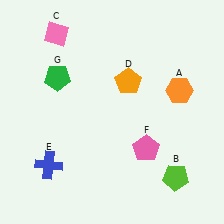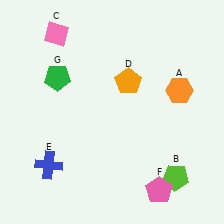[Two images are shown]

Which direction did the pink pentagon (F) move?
The pink pentagon (F) moved down.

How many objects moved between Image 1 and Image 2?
1 object moved between the two images.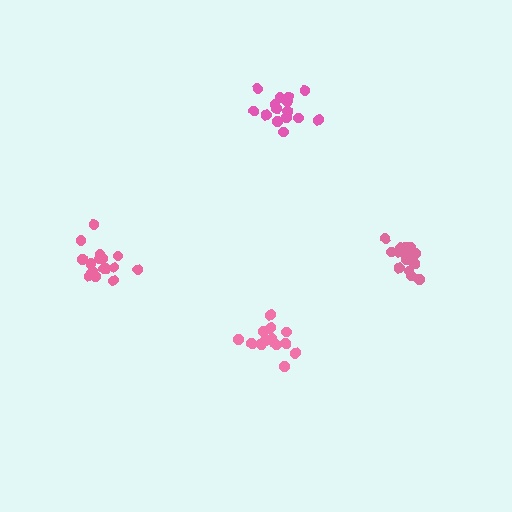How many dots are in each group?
Group 1: 13 dots, Group 2: 16 dots, Group 3: 16 dots, Group 4: 16 dots (61 total).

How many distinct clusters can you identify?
There are 4 distinct clusters.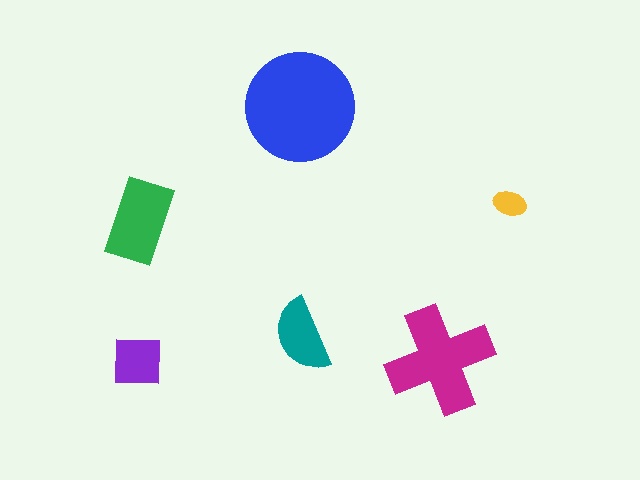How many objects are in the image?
There are 6 objects in the image.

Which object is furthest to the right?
The yellow ellipse is rightmost.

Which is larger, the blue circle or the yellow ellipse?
The blue circle.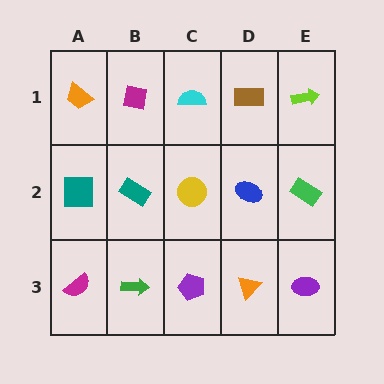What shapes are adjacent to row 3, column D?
A blue ellipse (row 2, column D), a purple pentagon (row 3, column C), a purple ellipse (row 3, column E).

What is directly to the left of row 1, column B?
An orange trapezoid.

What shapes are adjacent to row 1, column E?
A green rectangle (row 2, column E), a brown rectangle (row 1, column D).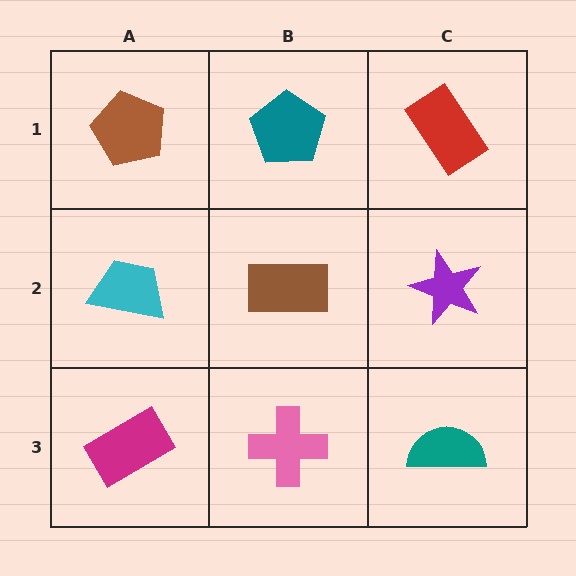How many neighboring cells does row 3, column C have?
2.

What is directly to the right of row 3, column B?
A teal semicircle.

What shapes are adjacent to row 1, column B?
A brown rectangle (row 2, column B), a brown pentagon (row 1, column A), a red rectangle (row 1, column C).